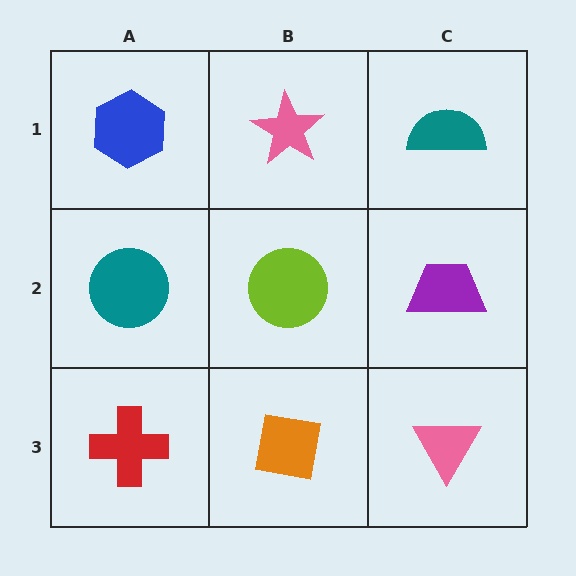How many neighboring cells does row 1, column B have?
3.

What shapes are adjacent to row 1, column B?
A lime circle (row 2, column B), a blue hexagon (row 1, column A), a teal semicircle (row 1, column C).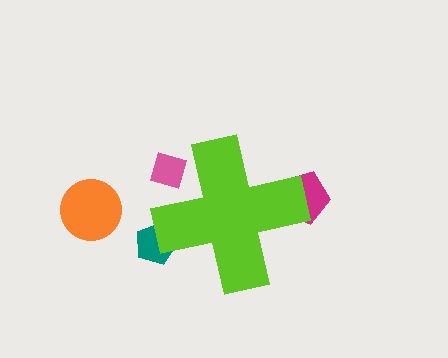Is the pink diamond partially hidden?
Yes, the pink diamond is partially hidden behind the lime cross.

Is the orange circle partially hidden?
No, the orange circle is fully visible.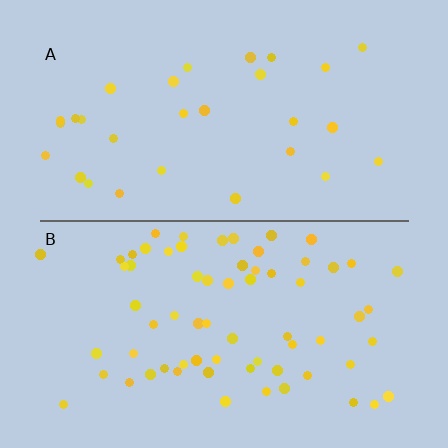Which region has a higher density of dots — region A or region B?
B (the bottom).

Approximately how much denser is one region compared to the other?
Approximately 2.3× — region B over region A.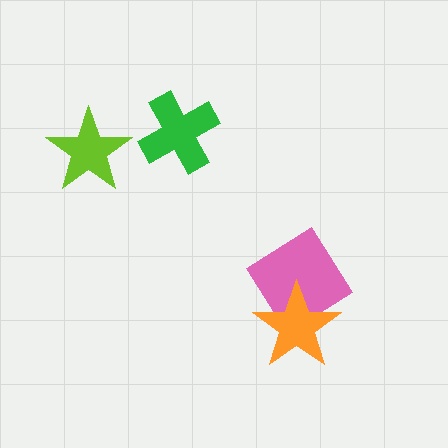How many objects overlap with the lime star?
0 objects overlap with the lime star.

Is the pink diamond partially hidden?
Yes, it is partially covered by another shape.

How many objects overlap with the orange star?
1 object overlaps with the orange star.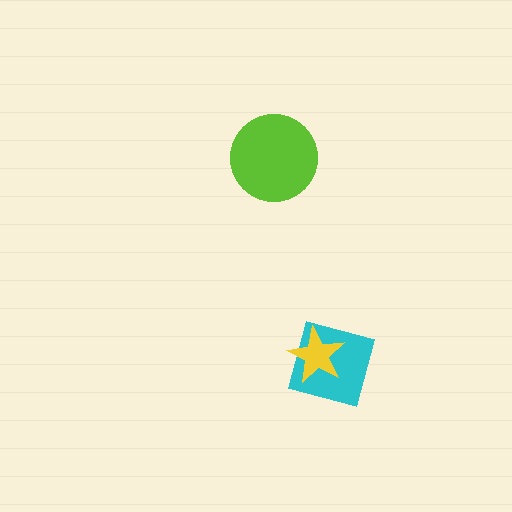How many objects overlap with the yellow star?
1 object overlaps with the yellow star.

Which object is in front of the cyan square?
The yellow star is in front of the cyan square.